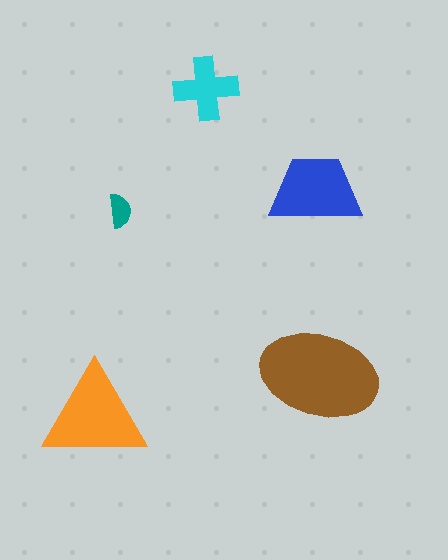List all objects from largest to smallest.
The brown ellipse, the orange triangle, the blue trapezoid, the cyan cross, the teal semicircle.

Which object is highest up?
The cyan cross is topmost.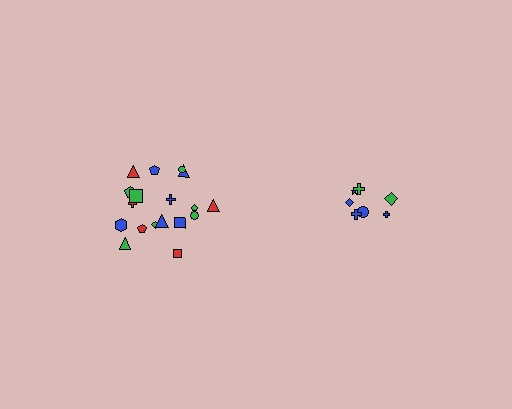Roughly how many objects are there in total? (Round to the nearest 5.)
Roughly 25 objects in total.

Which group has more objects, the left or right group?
The left group.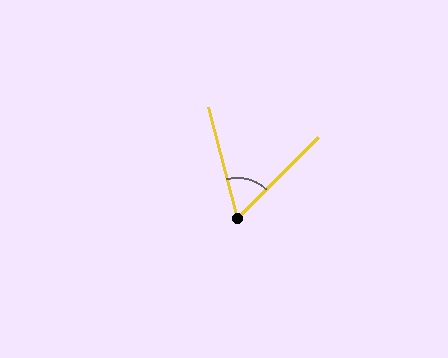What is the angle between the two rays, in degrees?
Approximately 59 degrees.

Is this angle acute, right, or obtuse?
It is acute.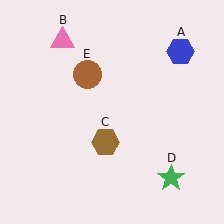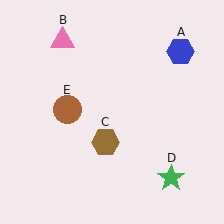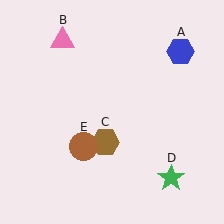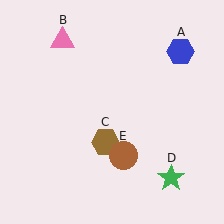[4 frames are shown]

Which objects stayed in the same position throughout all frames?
Blue hexagon (object A) and pink triangle (object B) and brown hexagon (object C) and green star (object D) remained stationary.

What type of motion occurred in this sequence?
The brown circle (object E) rotated counterclockwise around the center of the scene.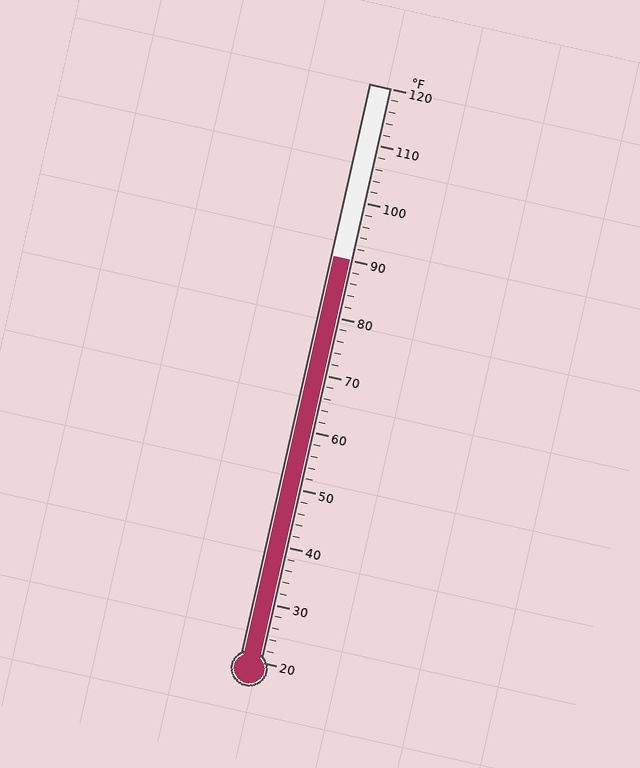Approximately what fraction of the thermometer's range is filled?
The thermometer is filled to approximately 70% of its range.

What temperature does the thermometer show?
The thermometer shows approximately 90°F.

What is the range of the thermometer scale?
The thermometer scale ranges from 20°F to 120°F.